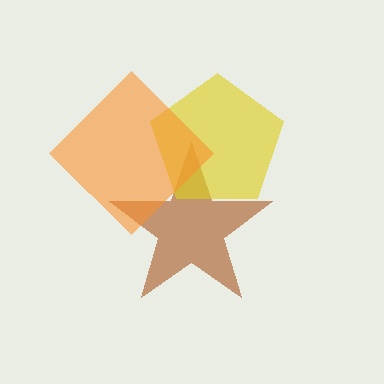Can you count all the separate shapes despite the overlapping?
Yes, there are 3 separate shapes.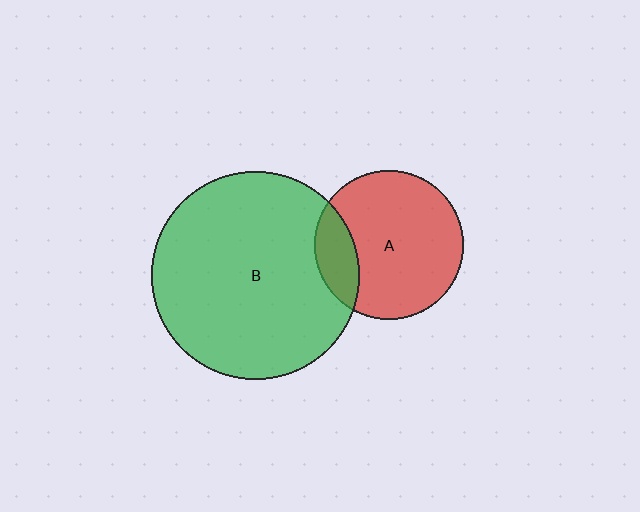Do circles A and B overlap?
Yes.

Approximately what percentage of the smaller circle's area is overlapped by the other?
Approximately 20%.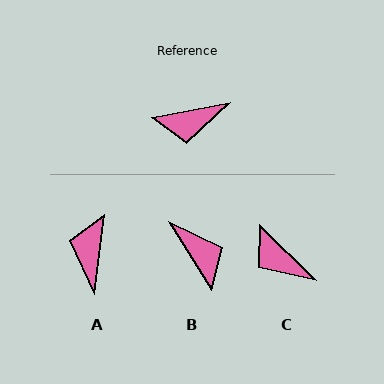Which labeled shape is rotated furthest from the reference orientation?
B, about 111 degrees away.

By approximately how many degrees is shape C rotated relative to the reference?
Approximately 55 degrees clockwise.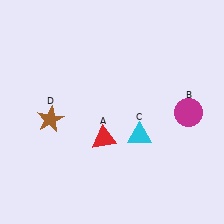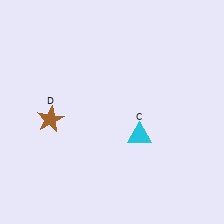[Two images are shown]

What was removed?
The magenta circle (B), the red triangle (A) were removed in Image 2.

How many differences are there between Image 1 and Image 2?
There are 2 differences between the two images.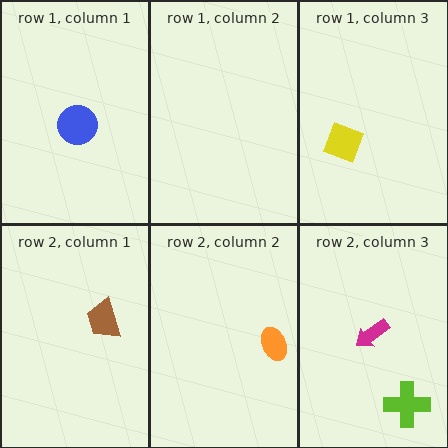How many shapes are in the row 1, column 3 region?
1.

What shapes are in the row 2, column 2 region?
The orange ellipse.